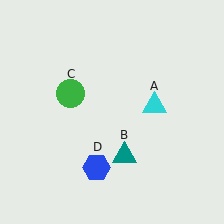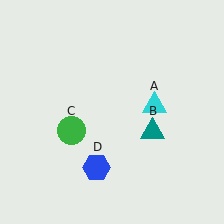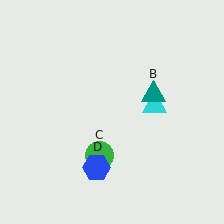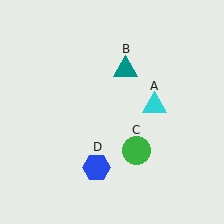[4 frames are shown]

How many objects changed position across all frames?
2 objects changed position: teal triangle (object B), green circle (object C).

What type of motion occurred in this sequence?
The teal triangle (object B), green circle (object C) rotated counterclockwise around the center of the scene.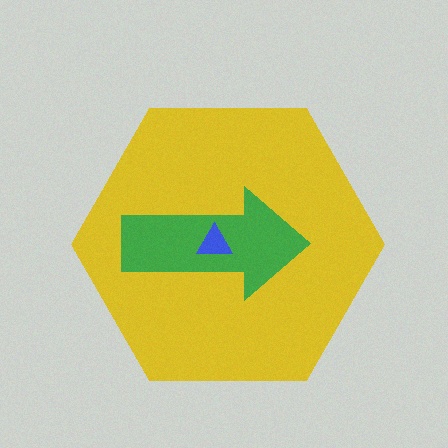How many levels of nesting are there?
3.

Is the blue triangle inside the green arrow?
Yes.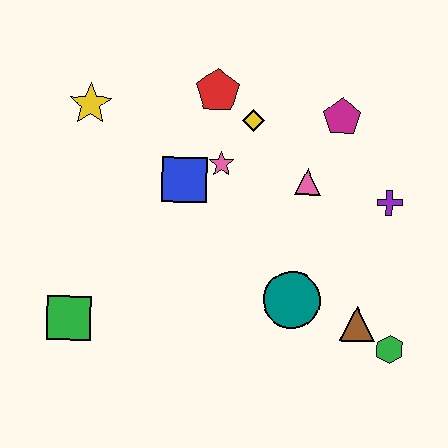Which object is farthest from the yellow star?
The green hexagon is farthest from the yellow star.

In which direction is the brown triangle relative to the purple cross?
The brown triangle is below the purple cross.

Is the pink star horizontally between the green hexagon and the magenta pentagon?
No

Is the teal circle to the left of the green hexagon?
Yes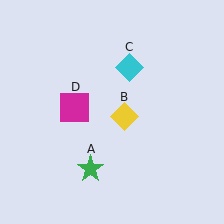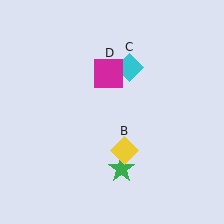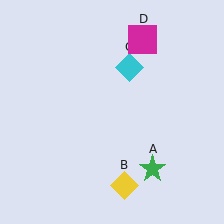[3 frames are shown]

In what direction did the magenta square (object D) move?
The magenta square (object D) moved up and to the right.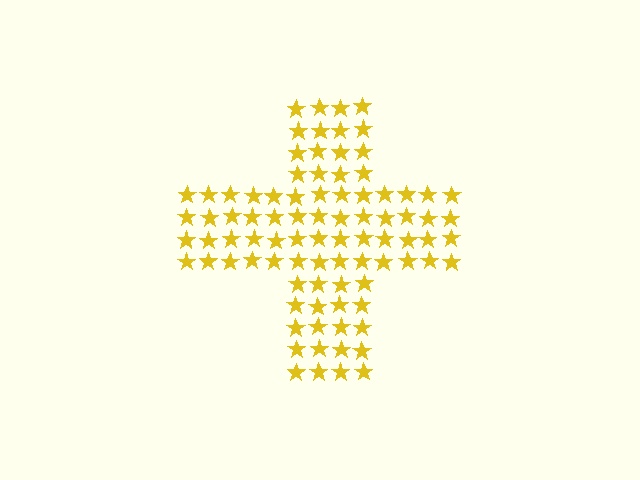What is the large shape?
The large shape is a cross.